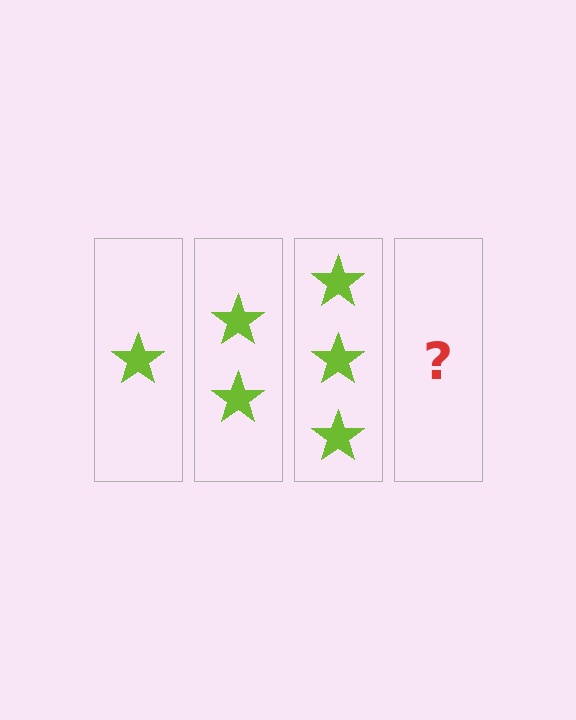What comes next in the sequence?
The next element should be 4 stars.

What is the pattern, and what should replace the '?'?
The pattern is that each step adds one more star. The '?' should be 4 stars.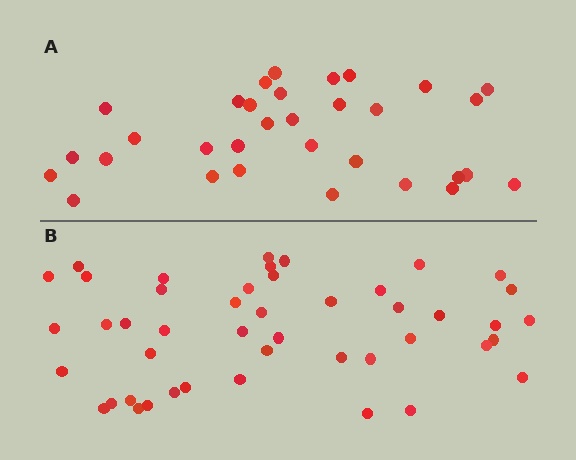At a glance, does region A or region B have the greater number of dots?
Region B (the bottom region) has more dots.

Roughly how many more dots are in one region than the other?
Region B has approximately 15 more dots than region A.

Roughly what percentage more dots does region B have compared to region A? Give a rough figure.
About 45% more.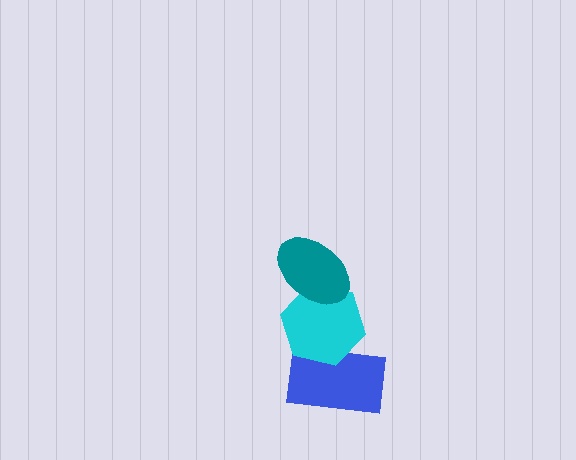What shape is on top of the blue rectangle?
The cyan hexagon is on top of the blue rectangle.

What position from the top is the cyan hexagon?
The cyan hexagon is 2nd from the top.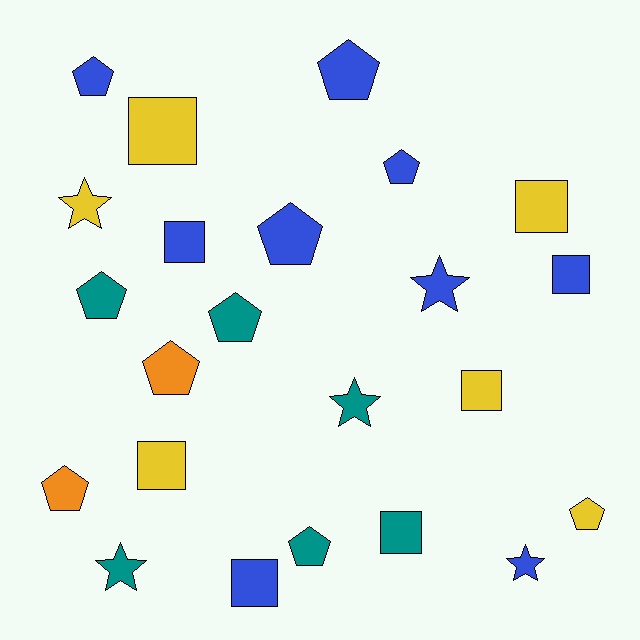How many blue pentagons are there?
There are 4 blue pentagons.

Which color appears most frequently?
Blue, with 9 objects.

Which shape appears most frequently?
Pentagon, with 10 objects.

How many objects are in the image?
There are 23 objects.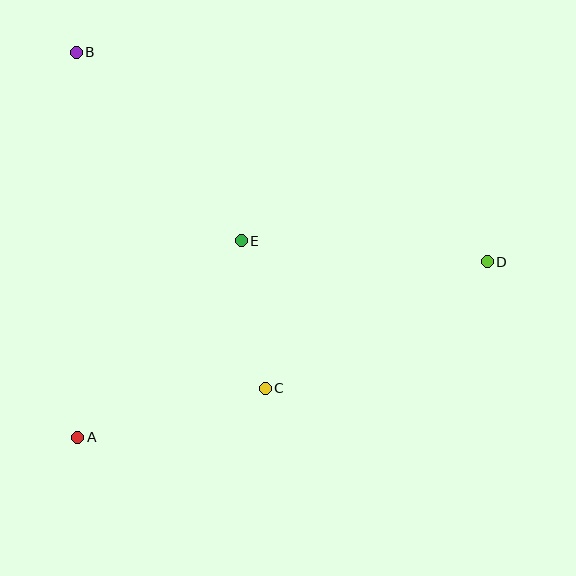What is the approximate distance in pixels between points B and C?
The distance between B and C is approximately 386 pixels.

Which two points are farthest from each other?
Points B and D are farthest from each other.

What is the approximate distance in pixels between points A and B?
The distance between A and B is approximately 385 pixels.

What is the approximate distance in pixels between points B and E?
The distance between B and E is approximately 251 pixels.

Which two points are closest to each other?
Points C and E are closest to each other.